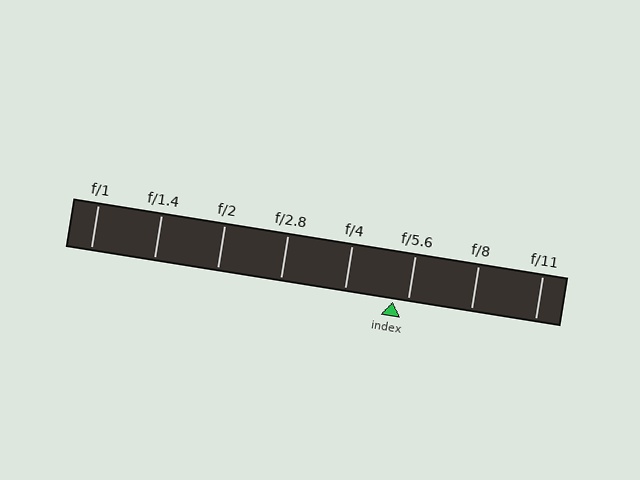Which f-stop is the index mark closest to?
The index mark is closest to f/5.6.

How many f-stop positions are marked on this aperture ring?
There are 8 f-stop positions marked.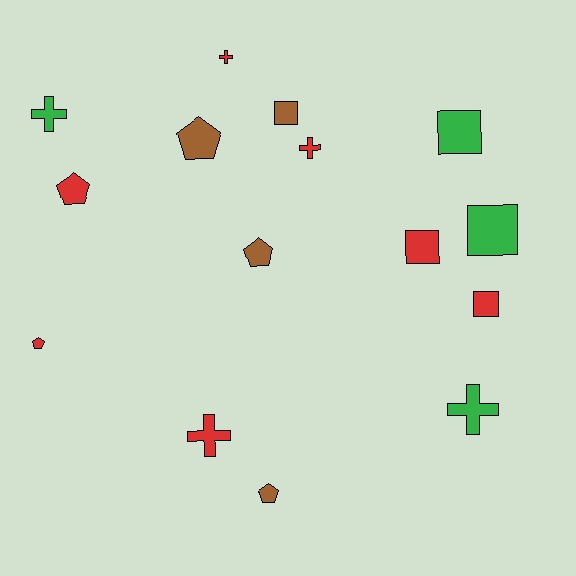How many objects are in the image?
There are 15 objects.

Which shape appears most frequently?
Cross, with 5 objects.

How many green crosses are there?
There are 2 green crosses.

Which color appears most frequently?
Red, with 7 objects.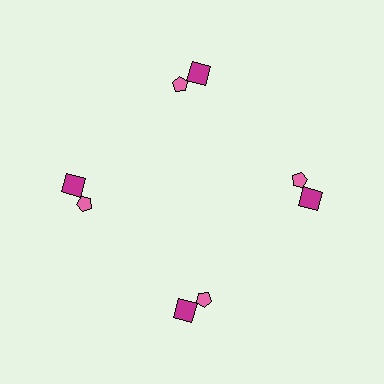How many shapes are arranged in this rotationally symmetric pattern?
There are 8 shapes, arranged in 4 groups of 2.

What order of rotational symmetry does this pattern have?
This pattern has 4-fold rotational symmetry.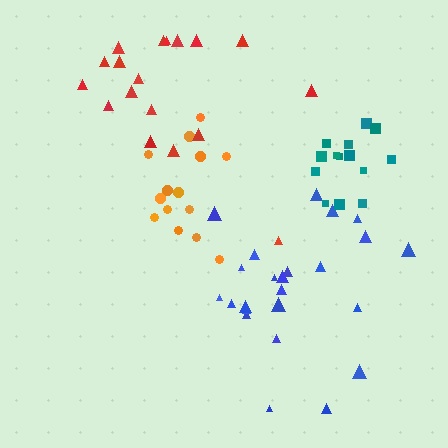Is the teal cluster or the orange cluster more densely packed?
Teal.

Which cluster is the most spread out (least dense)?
Red.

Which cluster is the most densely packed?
Teal.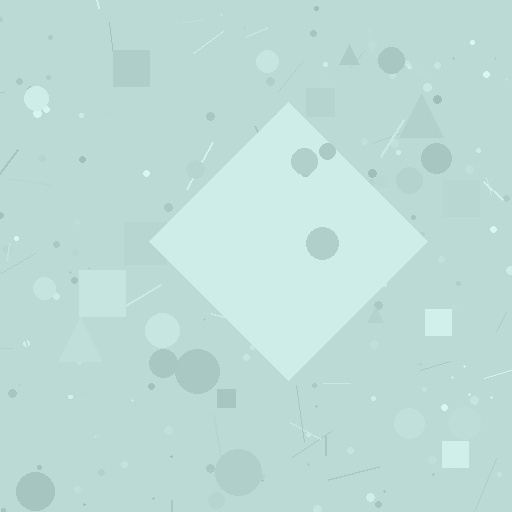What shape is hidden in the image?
A diamond is hidden in the image.